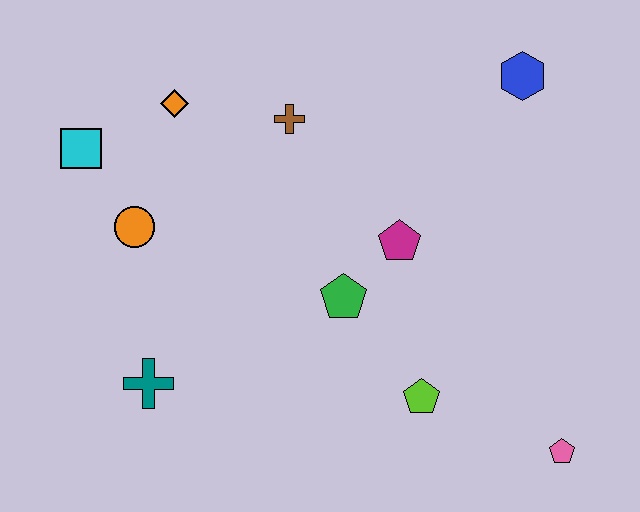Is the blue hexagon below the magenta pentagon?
No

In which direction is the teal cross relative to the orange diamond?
The teal cross is below the orange diamond.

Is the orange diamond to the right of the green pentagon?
No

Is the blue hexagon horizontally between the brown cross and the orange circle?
No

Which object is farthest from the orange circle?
The pink pentagon is farthest from the orange circle.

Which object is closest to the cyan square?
The orange circle is closest to the cyan square.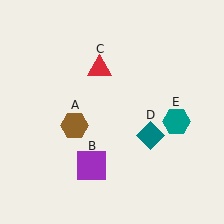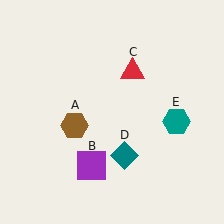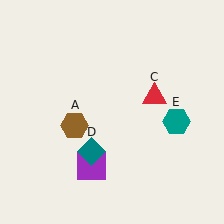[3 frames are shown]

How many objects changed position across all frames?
2 objects changed position: red triangle (object C), teal diamond (object D).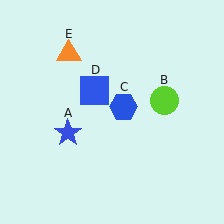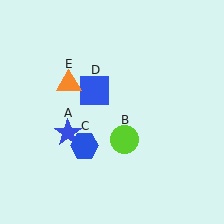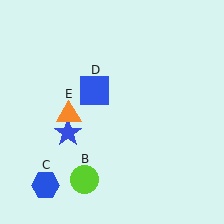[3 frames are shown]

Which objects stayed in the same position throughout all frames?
Blue star (object A) and blue square (object D) remained stationary.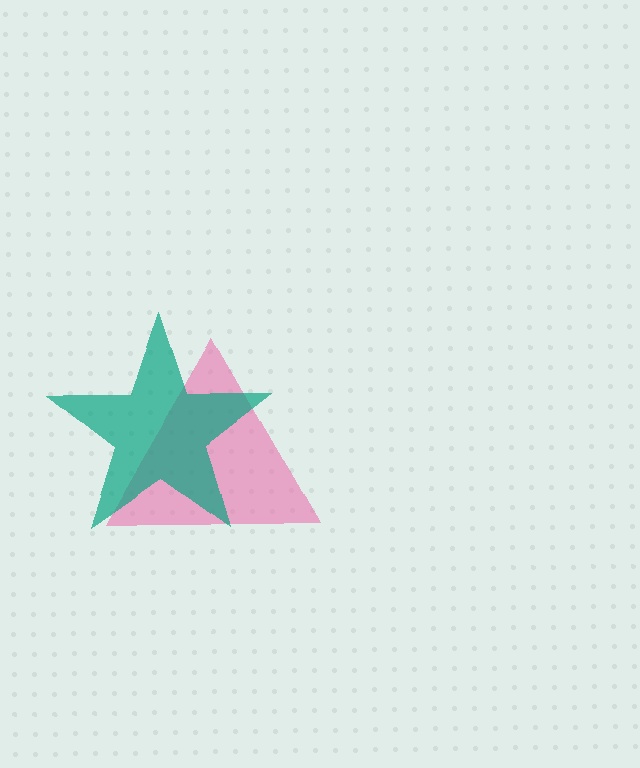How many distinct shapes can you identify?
There are 2 distinct shapes: a pink triangle, a teal star.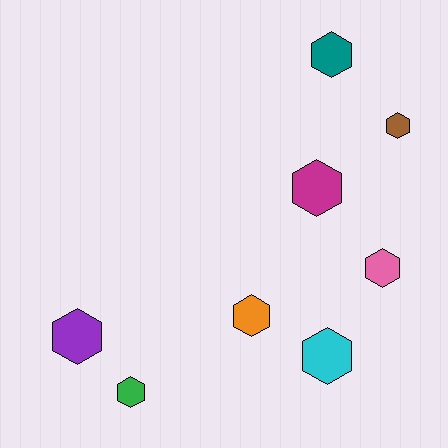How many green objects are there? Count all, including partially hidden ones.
There is 1 green object.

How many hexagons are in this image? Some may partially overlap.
There are 8 hexagons.